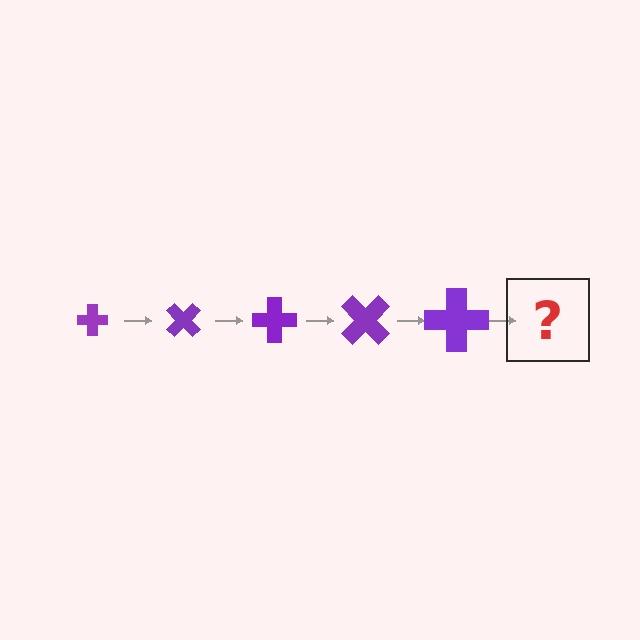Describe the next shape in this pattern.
It should be a cross, larger than the previous one and rotated 225 degrees from the start.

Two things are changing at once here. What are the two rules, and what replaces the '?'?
The two rules are that the cross grows larger each step and it rotates 45 degrees each step. The '?' should be a cross, larger than the previous one and rotated 225 degrees from the start.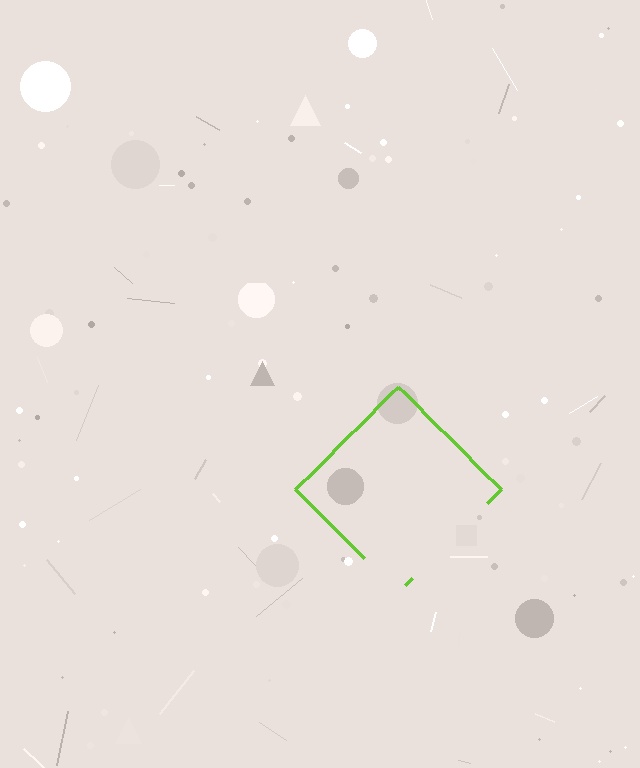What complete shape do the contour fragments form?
The contour fragments form a diamond.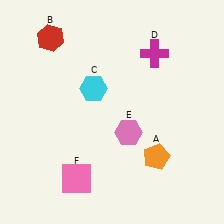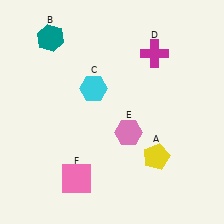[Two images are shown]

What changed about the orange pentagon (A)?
In Image 1, A is orange. In Image 2, it changed to yellow.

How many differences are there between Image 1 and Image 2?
There are 2 differences between the two images.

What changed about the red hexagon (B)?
In Image 1, B is red. In Image 2, it changed to teal.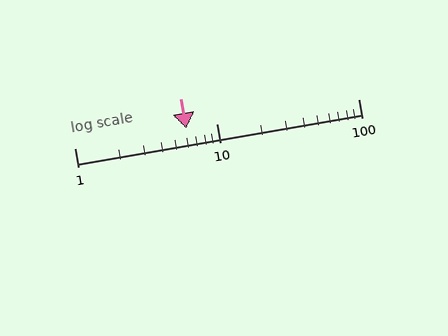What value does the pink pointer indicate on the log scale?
The pointer indicates approximately 6.1.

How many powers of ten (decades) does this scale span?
The scale spans 2 decades, from 1 to 100.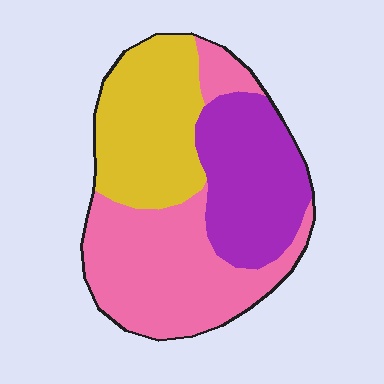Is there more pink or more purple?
Pink.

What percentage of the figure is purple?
Purple takes up about one quarter (1/4) of the figure.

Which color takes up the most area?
Pink, at roughly 40%.